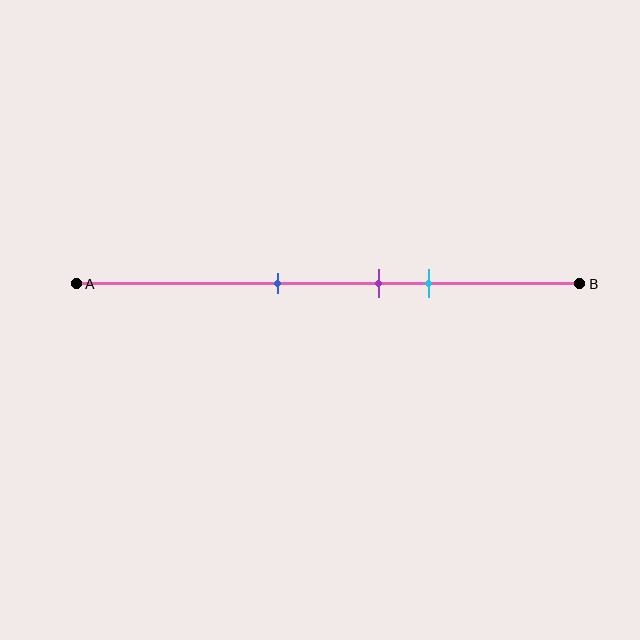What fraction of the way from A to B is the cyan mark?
The cyan mark is approximately 70% (0.7) of the way from A to B.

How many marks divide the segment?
There are 3 marks dividing the segment.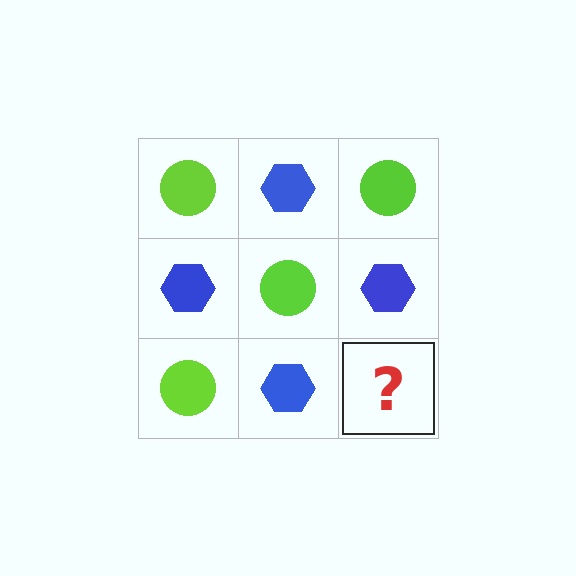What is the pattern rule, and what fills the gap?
The rule is that it alternates lime circle and blue hexagon in a checkerboard pattern. The gap should be filled with a lime circle.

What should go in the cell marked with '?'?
The missing cell should contain a lime circle.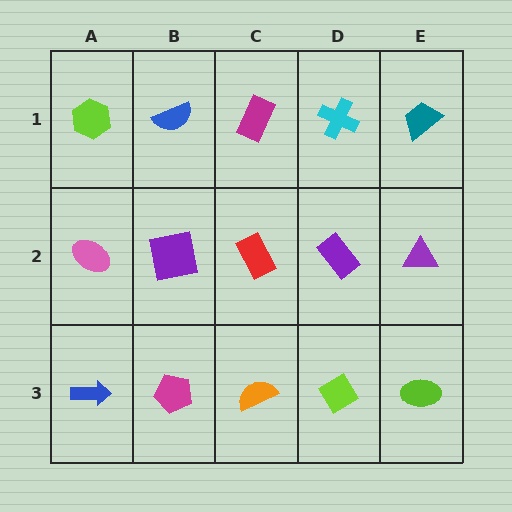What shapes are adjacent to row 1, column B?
A purple square (row 2, column B), a lime hexagon (row 1, column A), a magenta rectangle (row 1, column C).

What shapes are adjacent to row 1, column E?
A purple triangle (row 2, column E), a cyan cross (row 1, column D).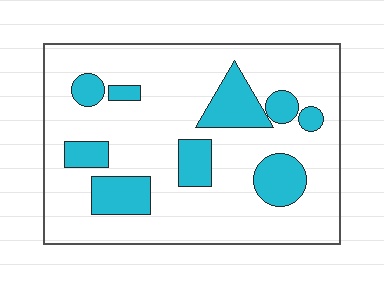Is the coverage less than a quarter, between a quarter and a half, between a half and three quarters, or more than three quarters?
Less than a quarter.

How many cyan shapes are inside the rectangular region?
9.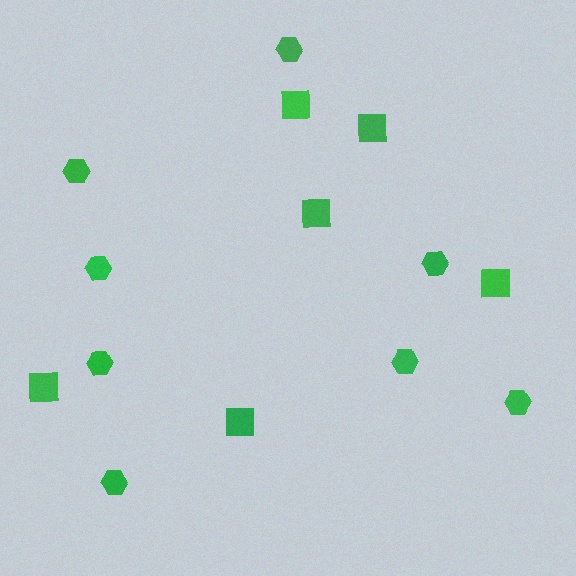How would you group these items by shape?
There are 2 groups: one group of hexagons (8) and one group of squares (6).